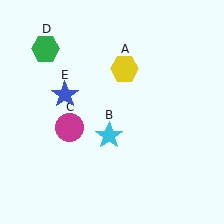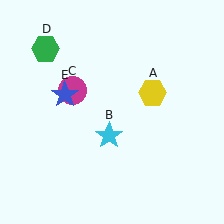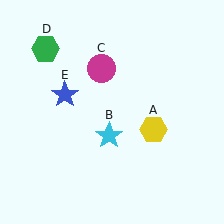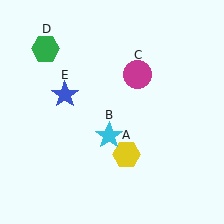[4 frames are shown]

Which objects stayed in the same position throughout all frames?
Cyan star (object B) and green hexagon (object D) and blue star (object E) remained stationary.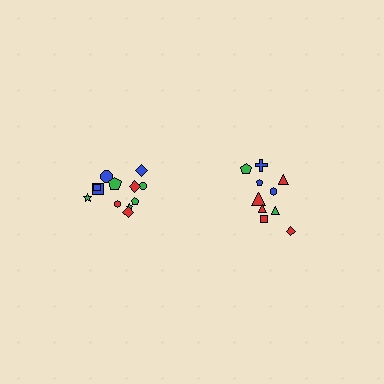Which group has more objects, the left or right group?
The left group.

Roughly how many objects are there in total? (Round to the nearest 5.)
Roughly 20 objects in total.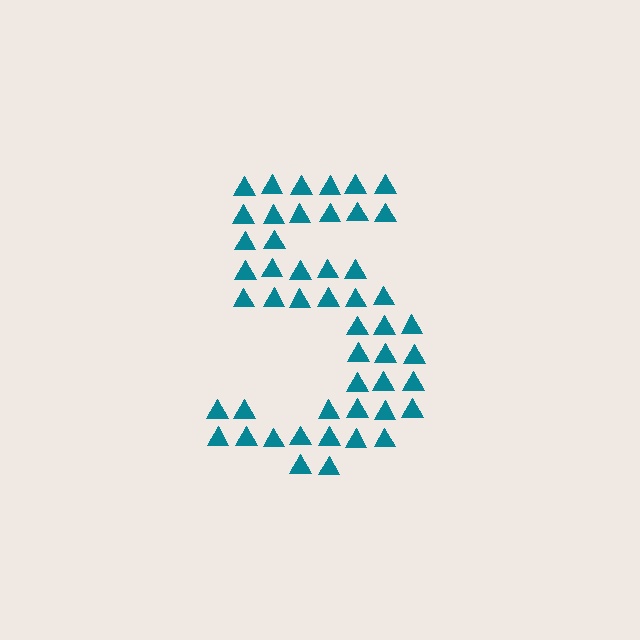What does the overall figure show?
The overall figure shows the digit 5.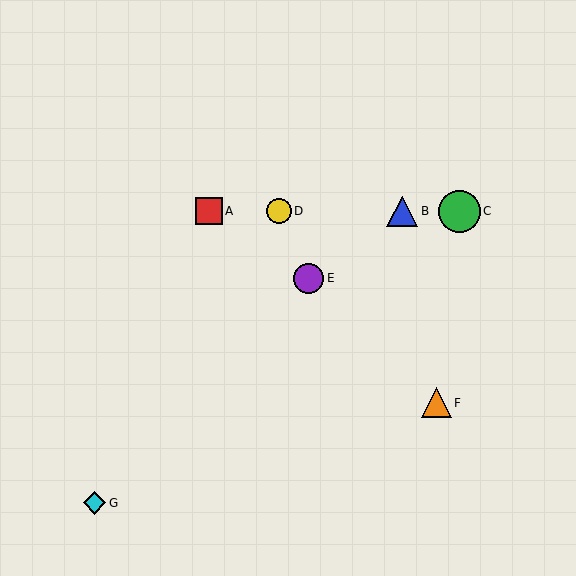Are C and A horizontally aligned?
Yes, both are at y≈211.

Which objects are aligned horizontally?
Objects A, B, C, D are aligned horizontally.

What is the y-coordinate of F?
Object F is at y≈403.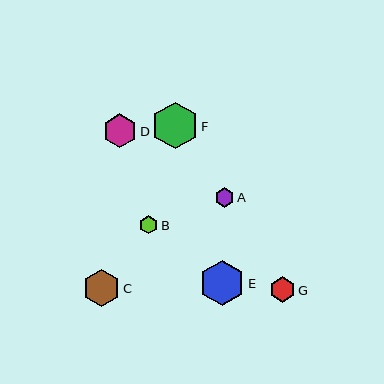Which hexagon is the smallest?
Hexagon B is the smallest with a size of approximately 18 pixels.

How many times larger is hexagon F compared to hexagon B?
Hexagon F is approximately 2.6 times the size of hexagon B.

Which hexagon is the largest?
Hexagon F is the largest with a size of approximately 46 pixels.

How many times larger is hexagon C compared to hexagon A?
Hexagon C is approximately 1.9 times the size of hexagon A.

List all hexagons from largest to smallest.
From largest to smallest: F, E, C, D, G, A, B.